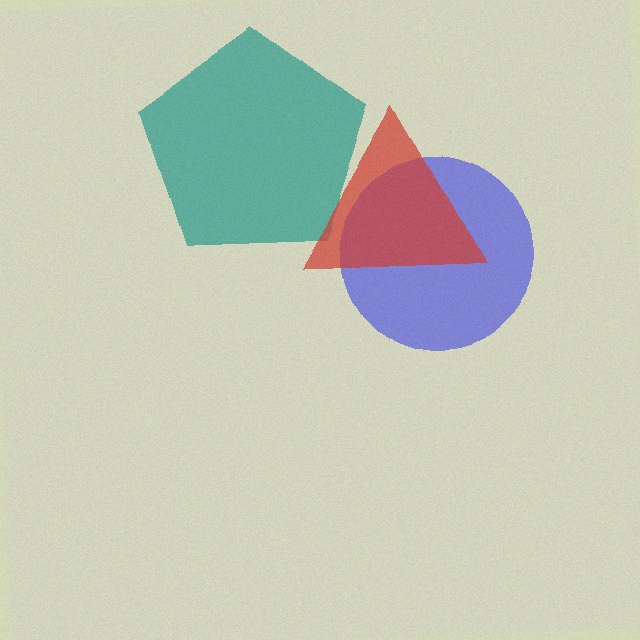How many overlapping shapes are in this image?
There are 3 overlapping shapes in the image.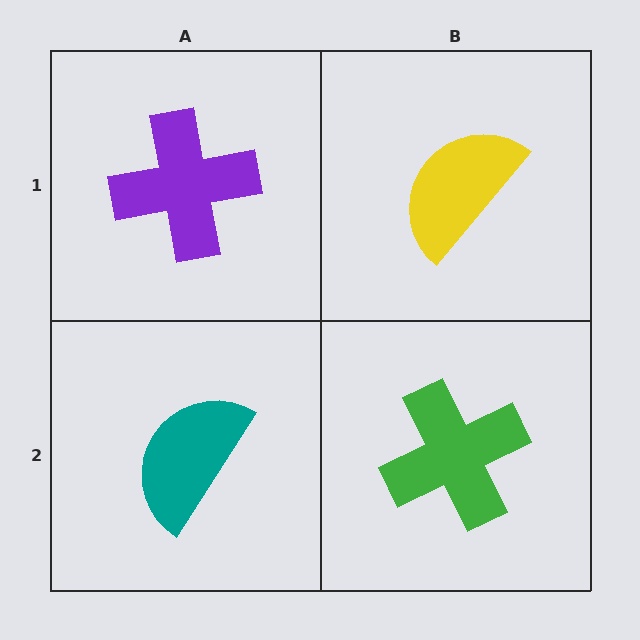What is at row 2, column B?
A green cross.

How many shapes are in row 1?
2 shapes.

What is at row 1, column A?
A purple cross.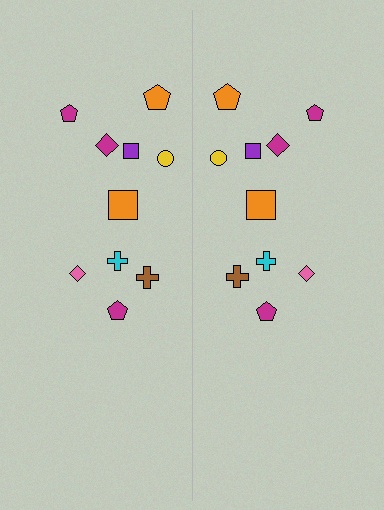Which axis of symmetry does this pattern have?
The pattern has a vertical axis of symmetry running through the center of the image.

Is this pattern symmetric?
Yes, this pattern has bilateral (reflection) symmetry.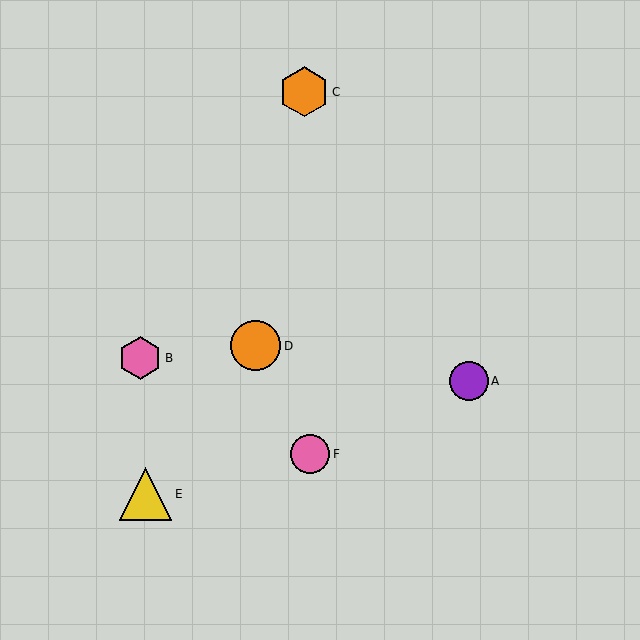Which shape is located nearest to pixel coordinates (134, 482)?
The yellow triangle (labeled E) at (145, 494) is nearest to that location.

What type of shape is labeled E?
Shape E is a yellow triangle.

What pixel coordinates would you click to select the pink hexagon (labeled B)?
Click at (140, 358) to select the pink hexagon B.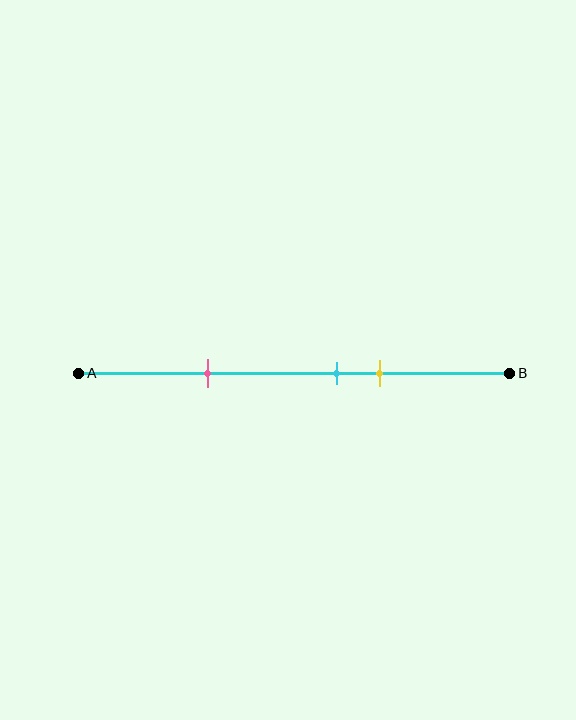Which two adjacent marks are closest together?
The cyan and yellow marks are the closest adjacent pair.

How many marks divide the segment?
There are 3 marks dividing the segment.